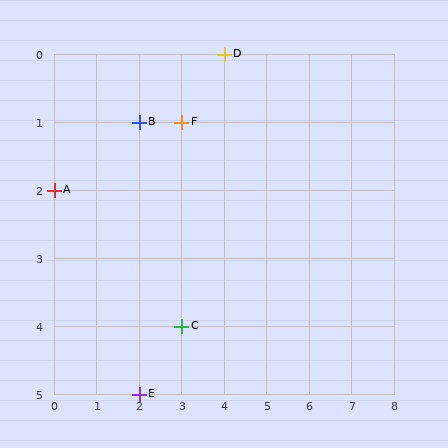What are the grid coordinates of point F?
Point F is at grid coordinates (3, 1).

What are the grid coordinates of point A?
Point A is at grid coordinates (0, 2).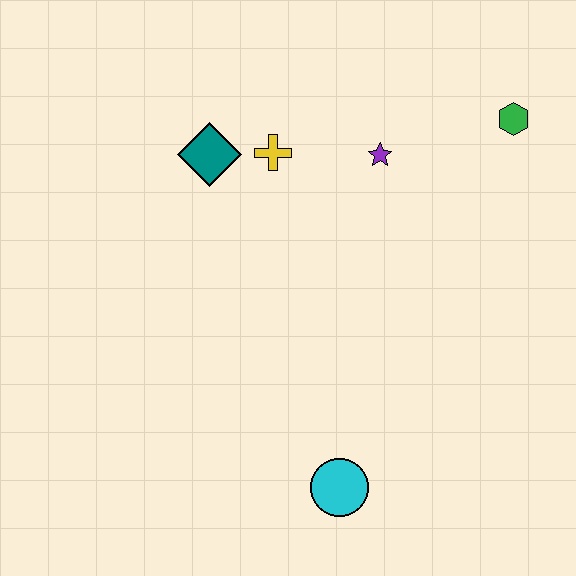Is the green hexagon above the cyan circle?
Yes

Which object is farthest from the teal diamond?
The cyan circle is farthest from the teal diamond.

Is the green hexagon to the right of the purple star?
Yes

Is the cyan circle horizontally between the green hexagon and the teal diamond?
Yes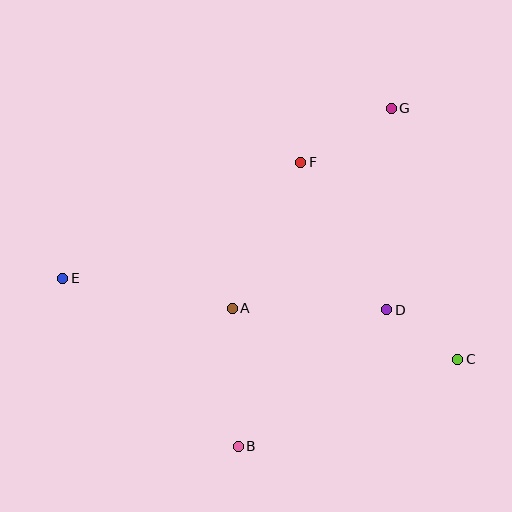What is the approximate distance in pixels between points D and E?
The distance between D and E is approximately 326 pixels.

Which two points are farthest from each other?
Points C and E are farthest from each other.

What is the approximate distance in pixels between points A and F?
The distance between A and F is approximately 161 pixels.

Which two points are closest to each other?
Points C and D are closest to each other.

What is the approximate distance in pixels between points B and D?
The distance between B and D is approximately 202 pixels.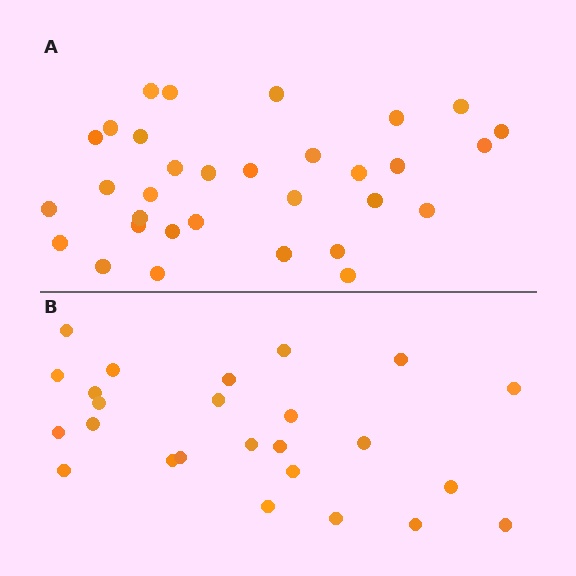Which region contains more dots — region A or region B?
Region A (the top region) has more dots.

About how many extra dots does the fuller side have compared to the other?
Region A has roughly 8 or so more dots than region B.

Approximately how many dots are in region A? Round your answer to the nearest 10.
About 30 dots. (The exact count is 32, which rounds to 30.)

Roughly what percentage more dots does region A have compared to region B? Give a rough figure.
About 30% more.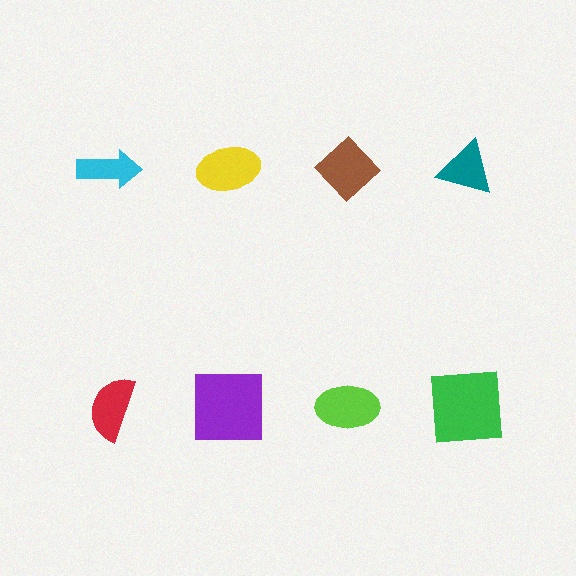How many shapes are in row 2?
4 shapes.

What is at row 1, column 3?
A brown diamond.